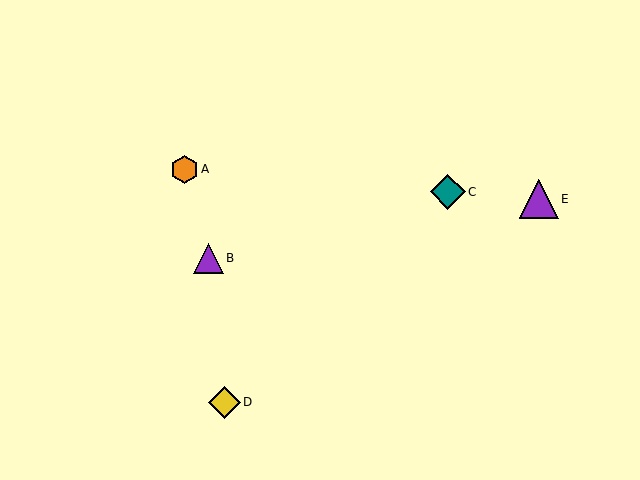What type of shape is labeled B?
Shape B is a purple triangle.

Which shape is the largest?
The purple triangle (labeled E) is the largest.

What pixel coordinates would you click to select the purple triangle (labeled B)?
Click at (208, 258) to select the purple triangle B.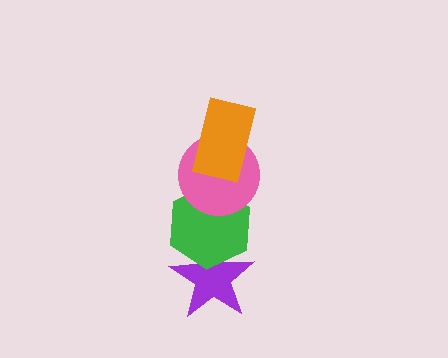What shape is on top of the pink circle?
The orange rectangle is on top of the pink circle.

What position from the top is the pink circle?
The pink circle is 2nd from the top.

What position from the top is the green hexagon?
The green hexagon is 3rd from the top.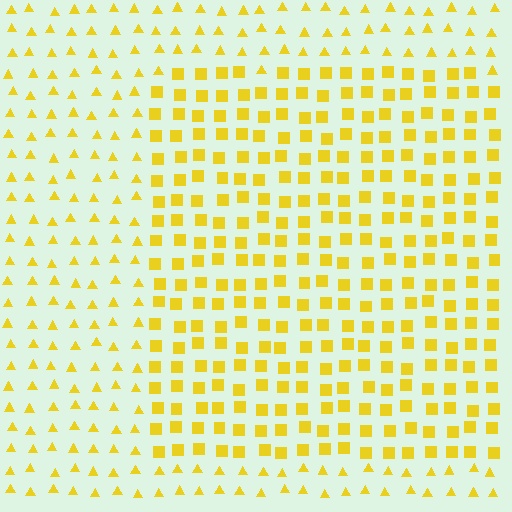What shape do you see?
I see a rectangle.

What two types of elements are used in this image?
The image uses squares inside the rectangle region and triangles outside it.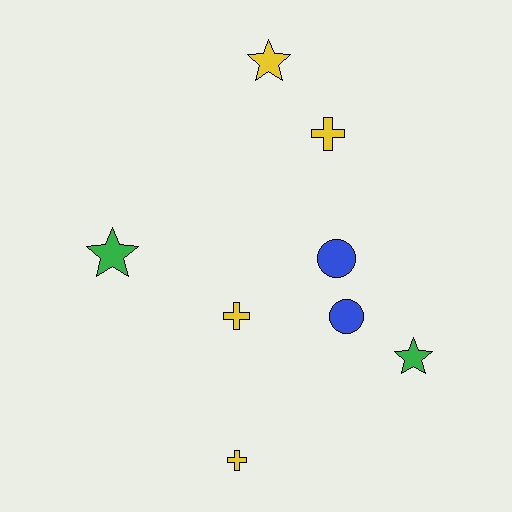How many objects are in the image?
There are 8 objects.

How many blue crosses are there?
There are no blue crosses.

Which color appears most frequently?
Yellow, with 4 objects.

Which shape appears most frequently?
Star, with 3 objects.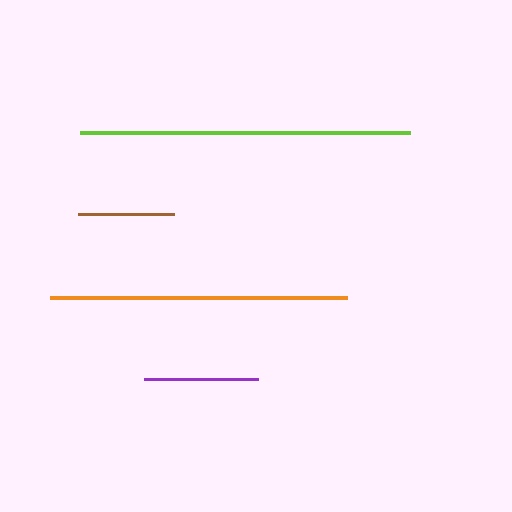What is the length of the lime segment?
The lime segment is approximately 329 pixels long.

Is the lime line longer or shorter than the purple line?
The lime line is longer than the purple line.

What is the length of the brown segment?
The brown segment is approximately 96 pixels long.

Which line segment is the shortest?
The brown line is the shortest at approximately 96 pixels.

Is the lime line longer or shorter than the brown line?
The lime line is longer than the brown line.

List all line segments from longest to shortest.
From longest to shortest: lime, orange, purple, brown.